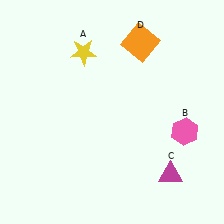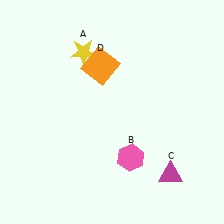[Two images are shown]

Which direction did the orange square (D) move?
The orange square (D) moved left.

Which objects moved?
The objects that moved are: the pink hexagon (B), the orange square (D).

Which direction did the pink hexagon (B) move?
The pink hexagon (B) moved left.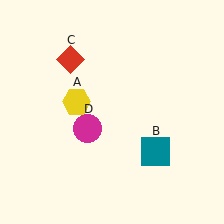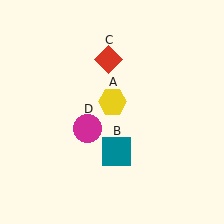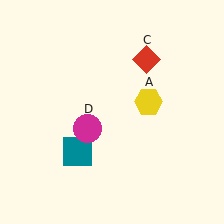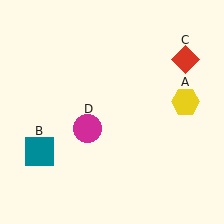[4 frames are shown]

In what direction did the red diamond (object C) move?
The red diamond (object C) moved right.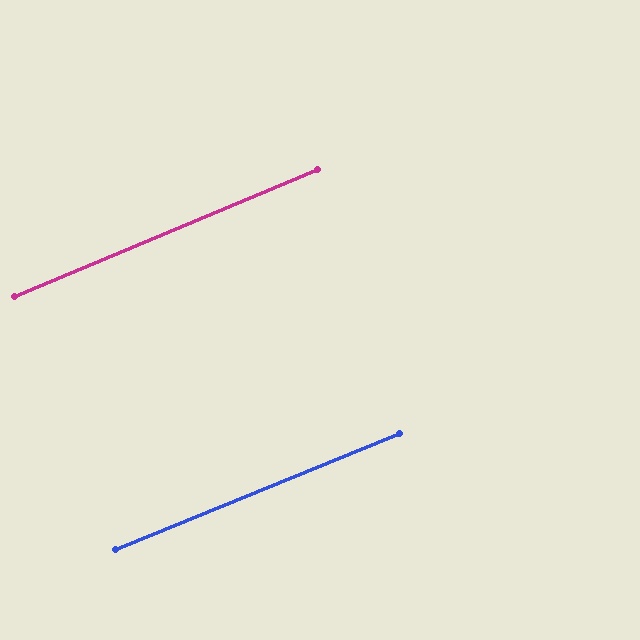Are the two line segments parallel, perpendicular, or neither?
Parallel — their directions differ by only 0.5°.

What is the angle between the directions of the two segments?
Approximately 0 degrees.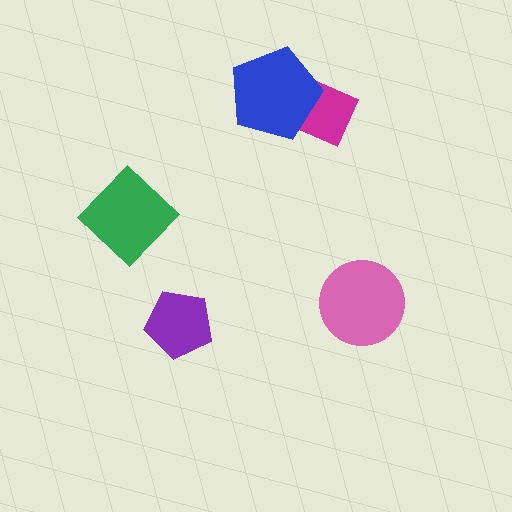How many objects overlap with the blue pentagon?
1 object overlaps with the blue pentagon.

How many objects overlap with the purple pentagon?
0 objects overlap with the purple pentagon.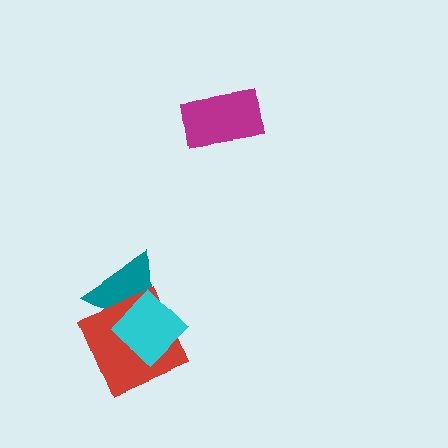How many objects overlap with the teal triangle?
2 objects overlap with the teal triangle.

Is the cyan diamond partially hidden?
No, no other shape covers it.